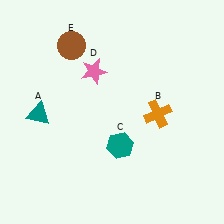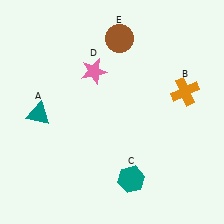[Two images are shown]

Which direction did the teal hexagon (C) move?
The teal hexagon (C) moved down.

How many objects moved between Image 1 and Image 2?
3 objects moved between the two images.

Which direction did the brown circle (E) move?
The brown circle (E) moved right.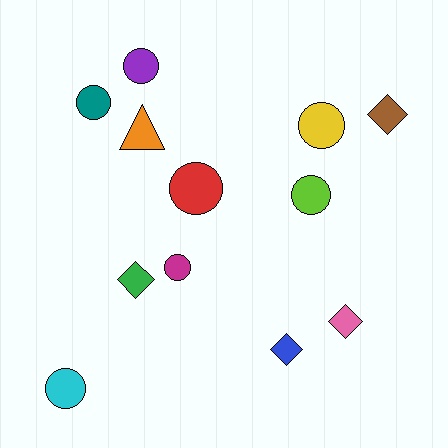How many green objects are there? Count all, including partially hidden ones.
There is 1 green object.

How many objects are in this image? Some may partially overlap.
There are 12 objects.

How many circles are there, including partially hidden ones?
There are 7 circles.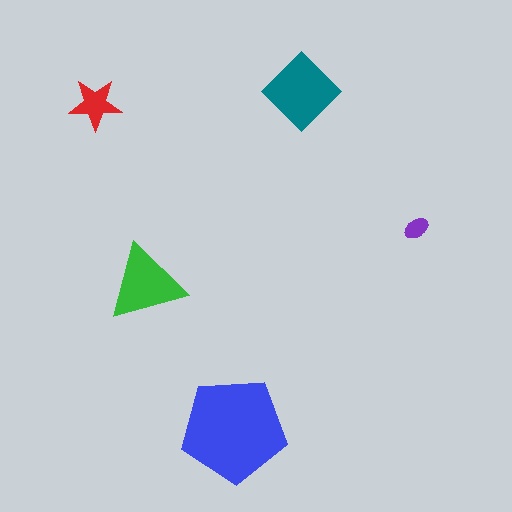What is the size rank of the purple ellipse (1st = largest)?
5th.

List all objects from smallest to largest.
The purple ellipse, the red star, the green triangle, the teal diamond, the blue pentagon.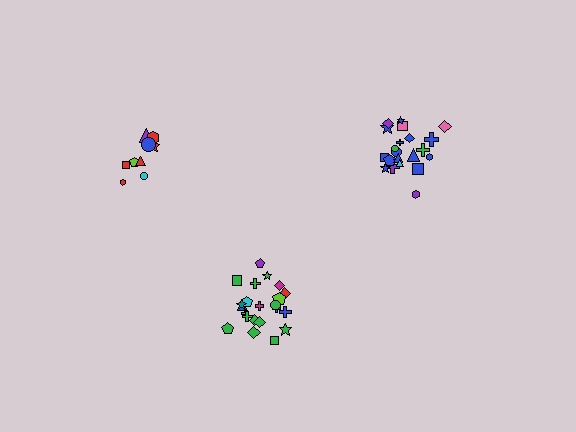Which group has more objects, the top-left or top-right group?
The top-right group.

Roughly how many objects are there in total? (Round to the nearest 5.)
Roughly 55 objects in total.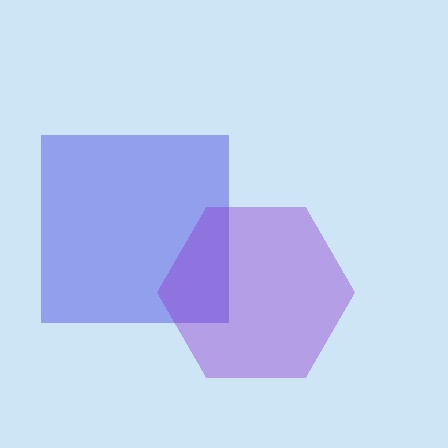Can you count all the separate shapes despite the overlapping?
Yes, there are 2 separate shapes.